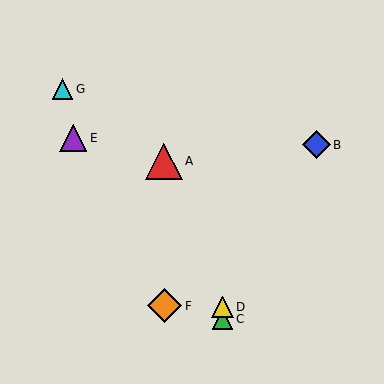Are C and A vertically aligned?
No, C is at x≈222 and A is at x≈164.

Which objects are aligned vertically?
Objects C, D are aligned vertically.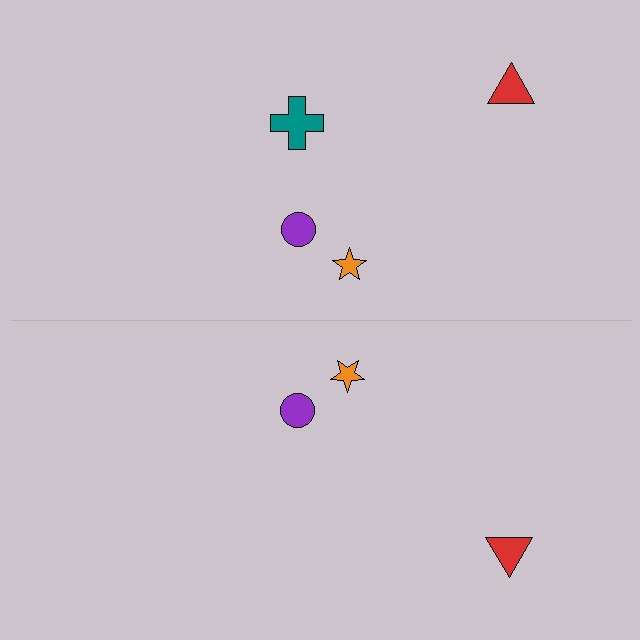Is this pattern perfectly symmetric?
No, the pattern is not perfectly symmetric. A teal cross is missing from the bottom side.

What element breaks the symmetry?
A teal cross is missing from the bottom side.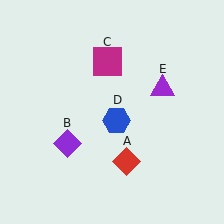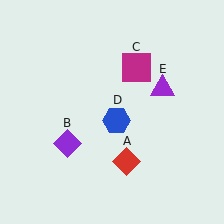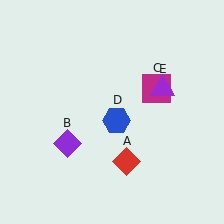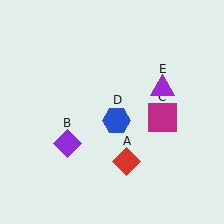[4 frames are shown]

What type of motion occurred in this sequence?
The magenta square (object C) rotated clockwise around the center of the scene.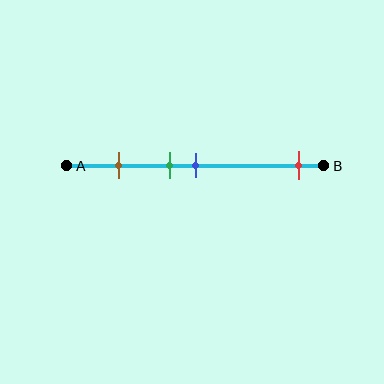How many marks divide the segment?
There are 4 marks dividing the segment.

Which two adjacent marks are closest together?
The green and blue marks are the closest adjacent pair.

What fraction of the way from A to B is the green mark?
The green mark is approximately 40% (0.4) of the way from A to B.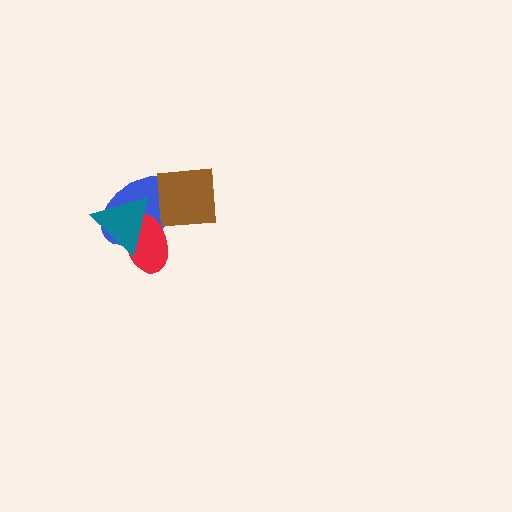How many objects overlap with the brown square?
1 object overlaps with the brown square.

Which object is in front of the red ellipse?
The teal triangle is in front of the red ellipse.